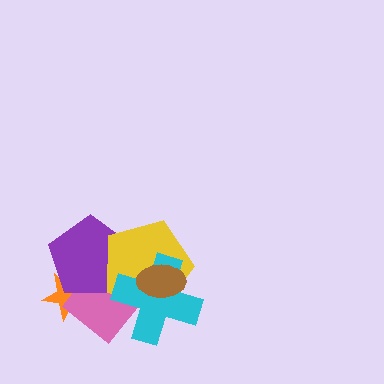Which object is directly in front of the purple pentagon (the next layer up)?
The yellow pentagon is directly in front of the purple pentagon.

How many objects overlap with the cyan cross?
4 objects overlap with the cyan cross.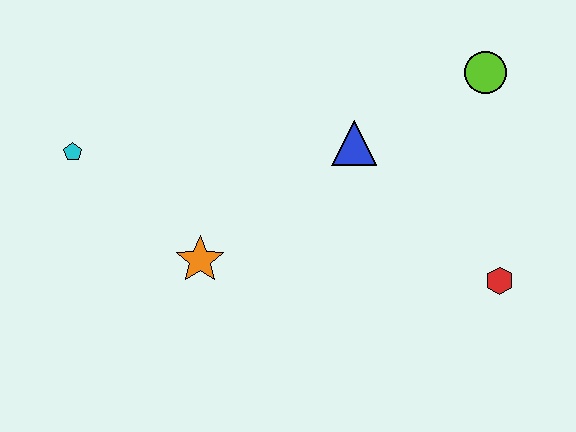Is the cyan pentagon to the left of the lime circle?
Yes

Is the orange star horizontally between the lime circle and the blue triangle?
No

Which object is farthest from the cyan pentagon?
The red hexagon is farthest from the cyan pentagon.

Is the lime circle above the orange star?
Yes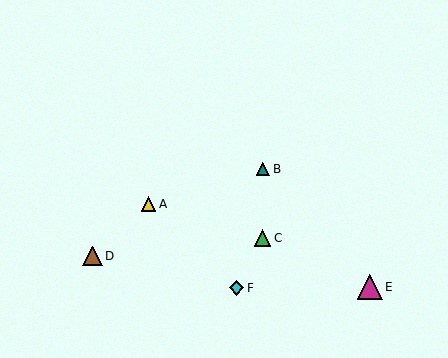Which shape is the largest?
The magenta triangle (labeled E) is the largest.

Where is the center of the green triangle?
The center of the green triangle is at (263, 238).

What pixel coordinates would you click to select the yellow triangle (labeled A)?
Click at (149, 204) to select the yellow triangle A.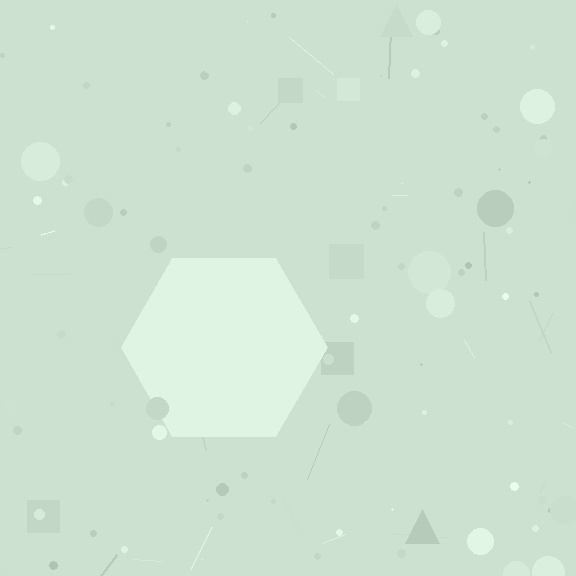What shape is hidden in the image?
A hexagon is hidden in the image.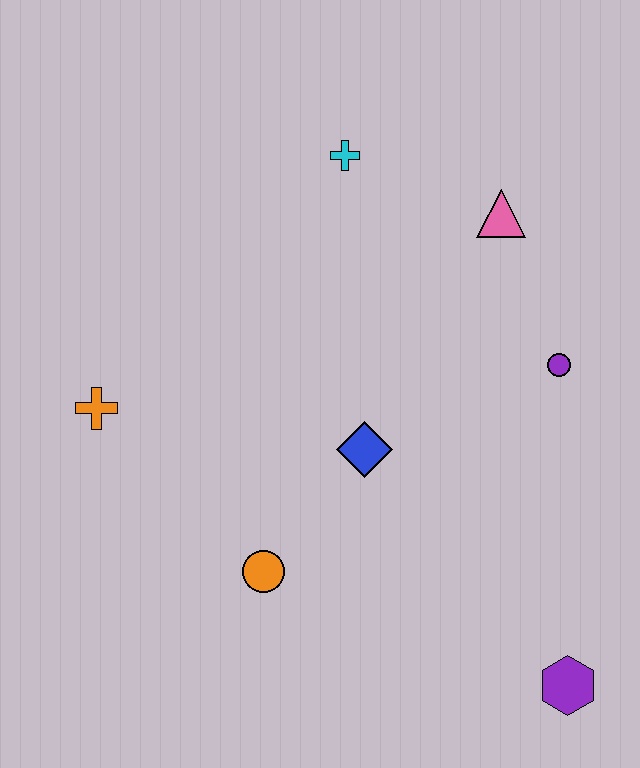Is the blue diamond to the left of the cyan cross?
No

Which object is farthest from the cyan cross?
The purple hexagon is farthest from the cyan cross.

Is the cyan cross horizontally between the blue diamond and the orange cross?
Yes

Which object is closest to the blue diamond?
The orange circle is closest to the blue diamond.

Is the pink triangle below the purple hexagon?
No